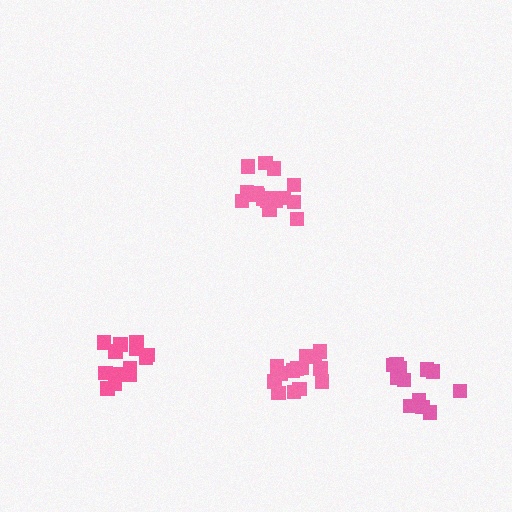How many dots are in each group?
Group 1: 17 dots, Group 2: 13 dots, Group 3: 12 dots, Group 4: 14 dots (56 total).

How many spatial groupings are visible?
There are 4 spatial groupings.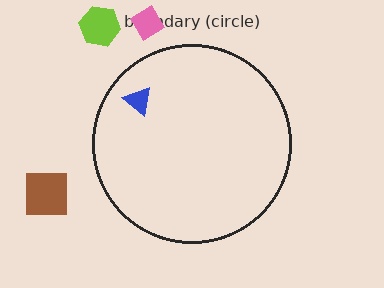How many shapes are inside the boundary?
1 inside, 3 outside.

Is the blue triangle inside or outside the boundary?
Inside.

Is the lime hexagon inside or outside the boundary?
Outside.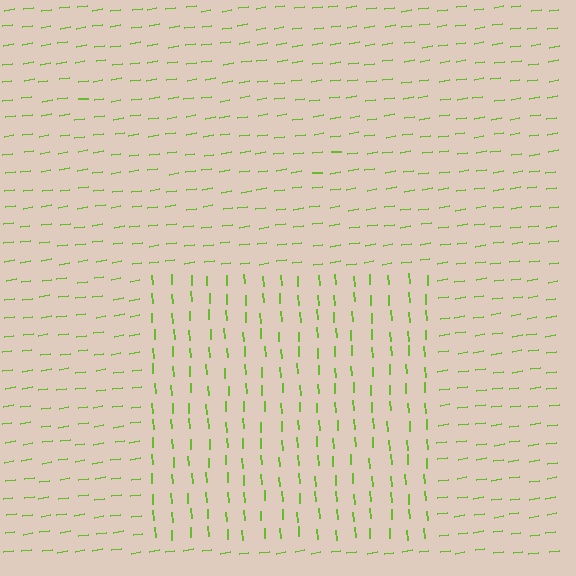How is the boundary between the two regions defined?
The boundary is defined purely by a change in line orientation (approximately 85 degrees difference). All lines are the same color and thickness.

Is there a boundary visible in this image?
Yes, there is a texture boundary formed by a change in line orientation.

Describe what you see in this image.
The image is filled with small lime line segments. A rectangle region in the image has lines oriented differently from the surrounding lines, creating a visible texture boundary.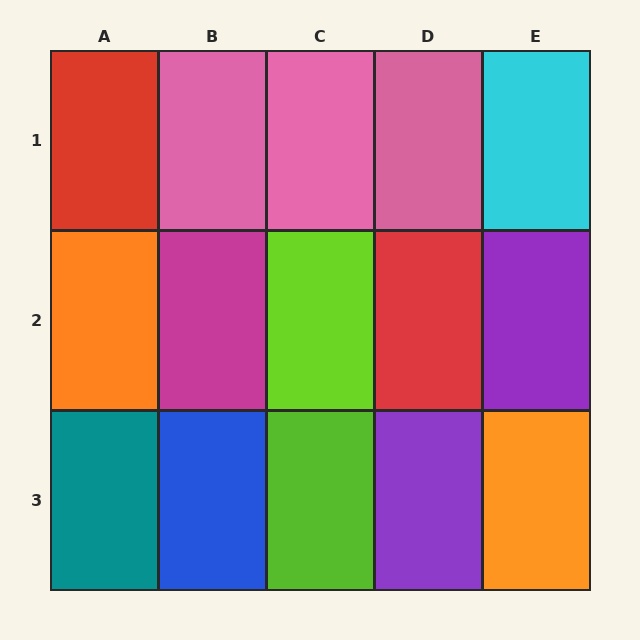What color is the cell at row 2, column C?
Lime.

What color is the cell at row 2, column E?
Purple.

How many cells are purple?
2 cells are purple.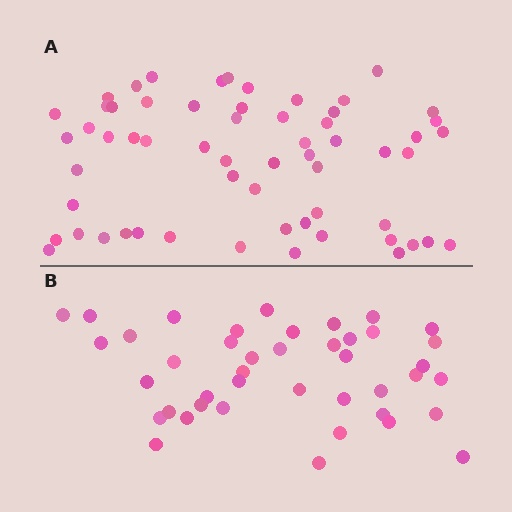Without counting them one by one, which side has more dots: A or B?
Region A (the top region) has more dots.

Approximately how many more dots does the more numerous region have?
Region A has approximately 20 more dots than region B.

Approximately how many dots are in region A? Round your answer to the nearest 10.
About 60 dots.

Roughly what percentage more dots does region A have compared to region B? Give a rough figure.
About 45% more.